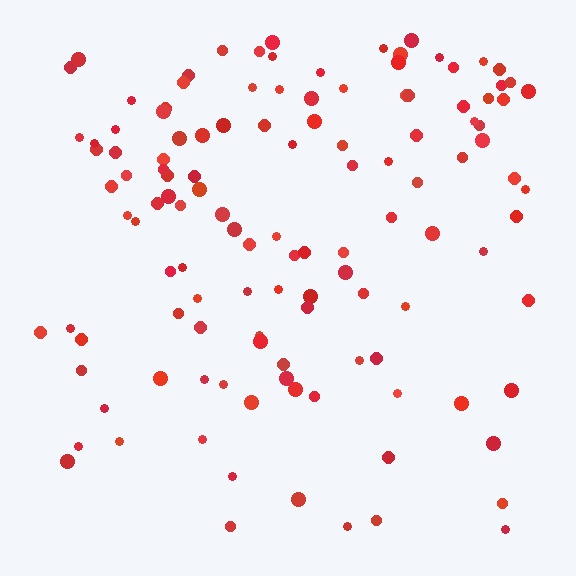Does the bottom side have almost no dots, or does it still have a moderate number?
Still a moderate number, just noticeably fewer than the top.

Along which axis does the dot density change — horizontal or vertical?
Vertical.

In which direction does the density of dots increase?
From bottom to top, with the top side densest.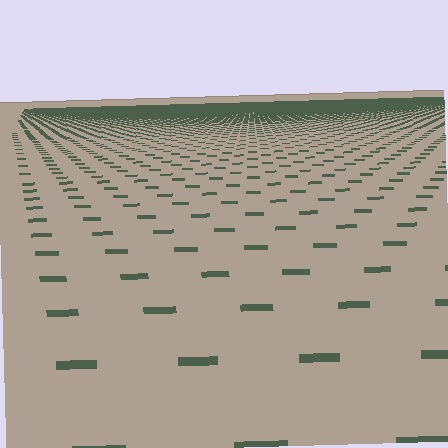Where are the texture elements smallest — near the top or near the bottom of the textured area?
Near the top.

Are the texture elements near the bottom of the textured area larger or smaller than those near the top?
Larger. Near the bottom, elements are closer to the viewer and appear at a bigger on-screen size.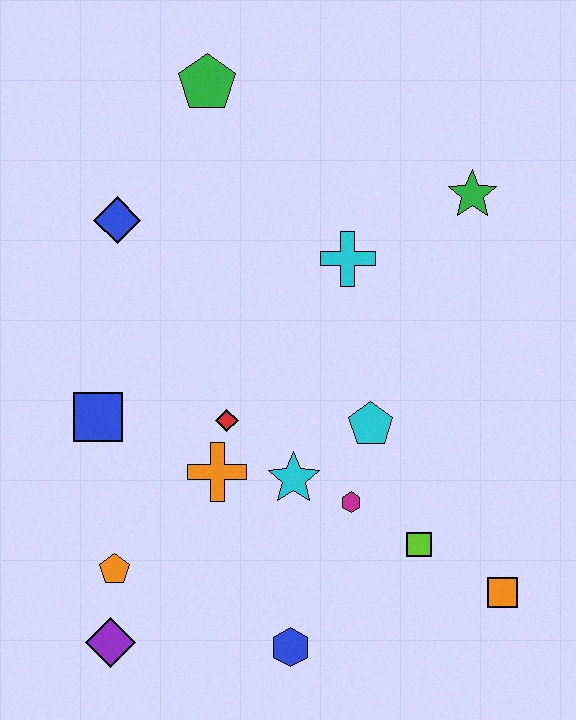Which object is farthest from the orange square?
The green pentagon is farthest from the orange square.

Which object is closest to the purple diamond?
The orange pentagon is closest to the purple diamond.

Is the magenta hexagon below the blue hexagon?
No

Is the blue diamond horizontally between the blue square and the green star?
Yes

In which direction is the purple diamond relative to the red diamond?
The purple diamond is below the red diamond.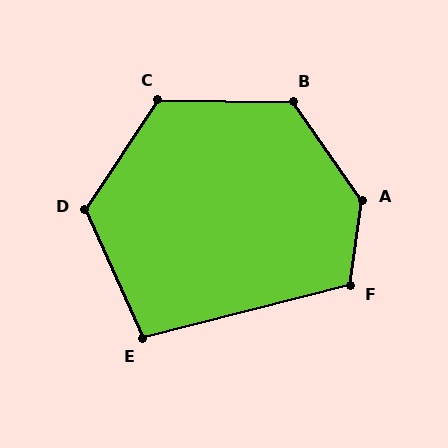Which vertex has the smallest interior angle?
E, at approximately 100 degrees.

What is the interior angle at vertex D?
Approximately 122 degrees (obtuse).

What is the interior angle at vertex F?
Approximately 113 degrees (obtuse).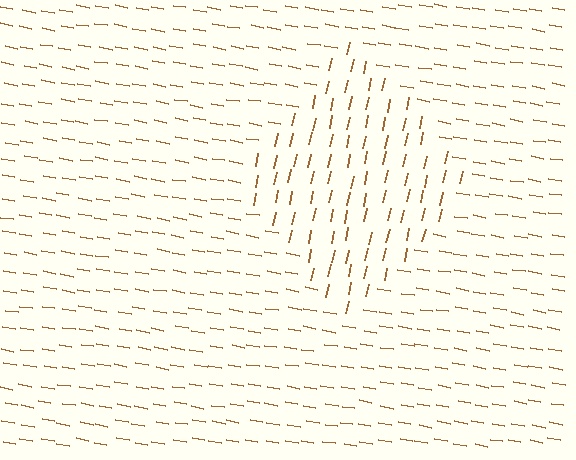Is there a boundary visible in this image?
Yes, there is a texture boundary formed by a change in line orientation.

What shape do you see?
I see a diamond.